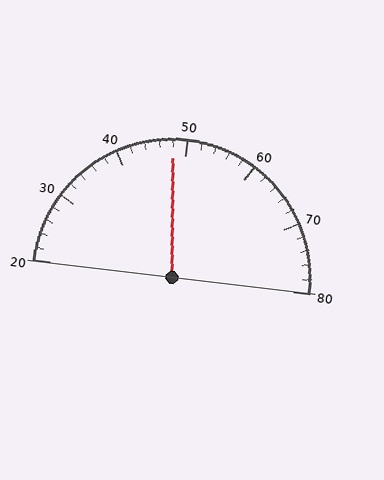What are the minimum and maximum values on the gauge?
The gauge ranges from 20 to 80.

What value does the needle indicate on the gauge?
The needle indicates approximately 48.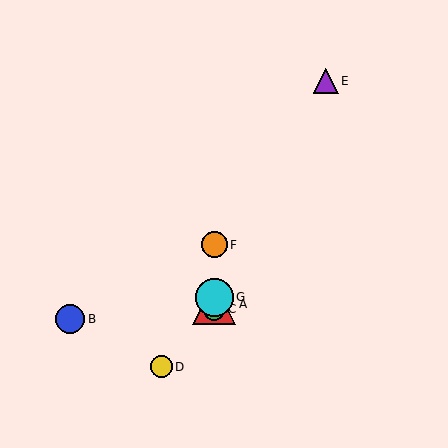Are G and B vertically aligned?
No, G is at x≈214 and B is at x≈70.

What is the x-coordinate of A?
Object A is at x≈214.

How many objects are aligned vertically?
4 objects (A, C, F, G) are aligned vertically.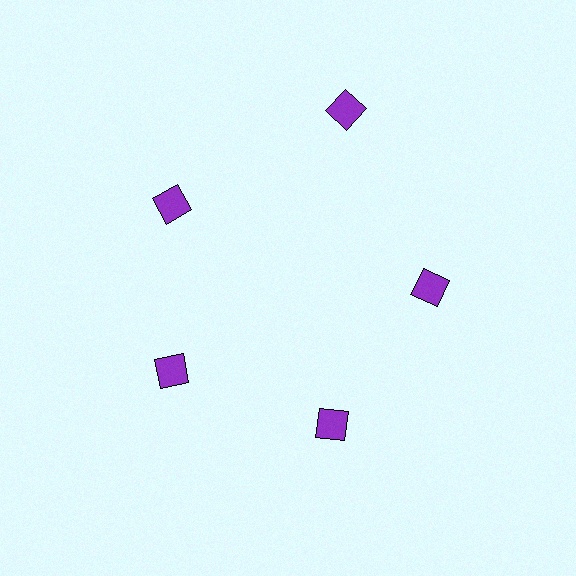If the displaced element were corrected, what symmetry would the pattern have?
It would have 5-fold rotational symmetry — the pattern would map onto itself every 72 degrees.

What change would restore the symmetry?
The symmetry would be restored by moving it inward, back onto the ring so that all 5 squares sit at equal angles and equal distance from the center.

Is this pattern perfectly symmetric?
No. The 5 purple squares are arranged in a ring, but one element near the 1 o'clock position is pushed outward from the center, breaking the 5-fold rotational symmetry.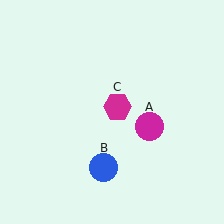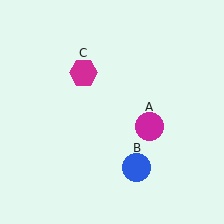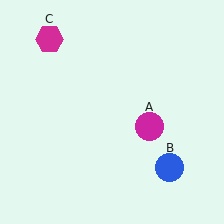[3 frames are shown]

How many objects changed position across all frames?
2 objects changed position: blue circle (object B), magenta hexagon (object C).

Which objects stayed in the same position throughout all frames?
Magenta circle (object A) remained stationary.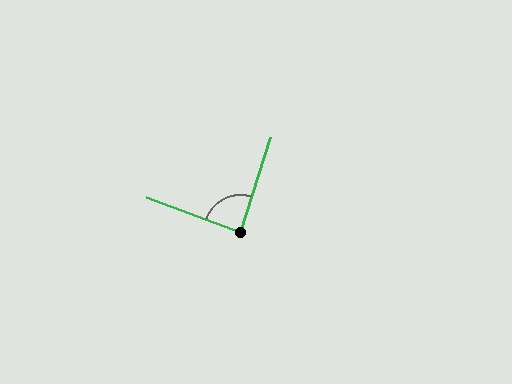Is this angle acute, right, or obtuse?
It is approximately a right angle.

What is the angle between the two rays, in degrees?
Approximately 87 degrees.